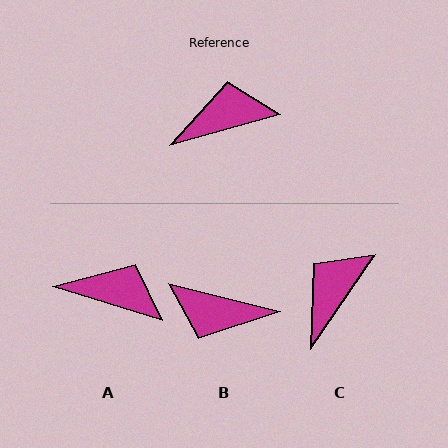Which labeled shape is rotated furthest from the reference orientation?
B, about 150 degrees away.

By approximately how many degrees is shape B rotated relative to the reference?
Approximately 150 degrees counter-clockwise.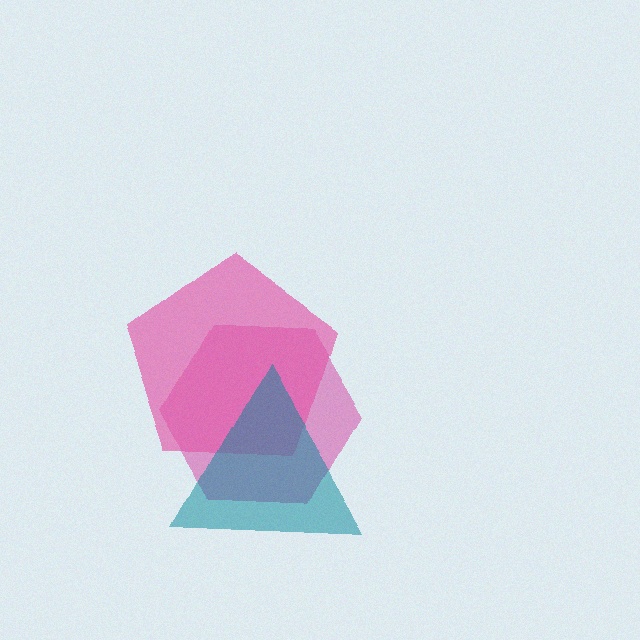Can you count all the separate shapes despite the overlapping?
Yes, there are 3 separate shapes.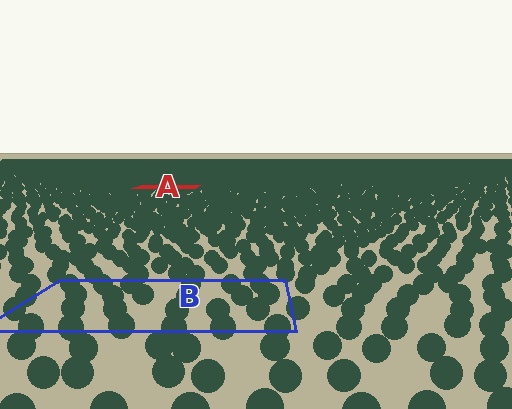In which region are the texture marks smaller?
The texture marks are smaller in region A, because it is farther away.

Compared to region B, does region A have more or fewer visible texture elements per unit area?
Region A has more texture elements per unit area — they are packed more densely because it is farther away.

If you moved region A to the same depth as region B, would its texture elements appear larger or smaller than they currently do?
They would appear larger. At a closer depth, the same texture elements are projected at a bigger on-screen size.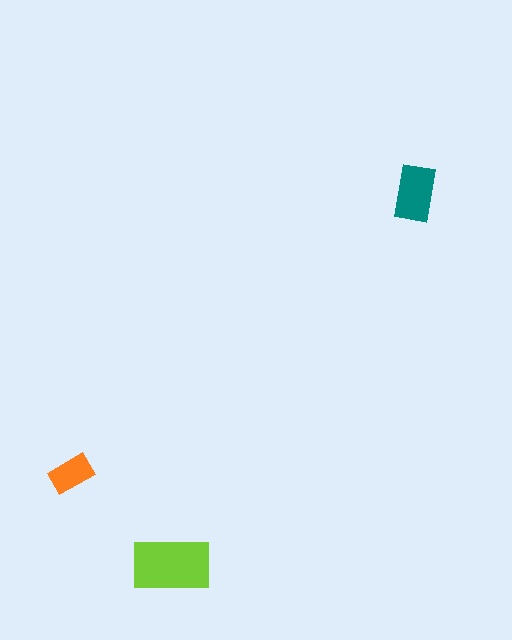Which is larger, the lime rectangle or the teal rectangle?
The lime one.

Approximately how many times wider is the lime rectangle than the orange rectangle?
About 2 times wider.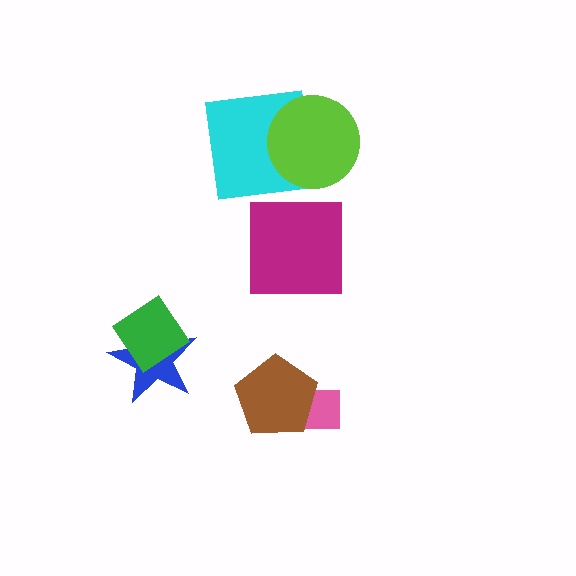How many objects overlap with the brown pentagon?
1 object overlaps with the brown pentagon.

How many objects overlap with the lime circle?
1 object overlaps with the lime circle.